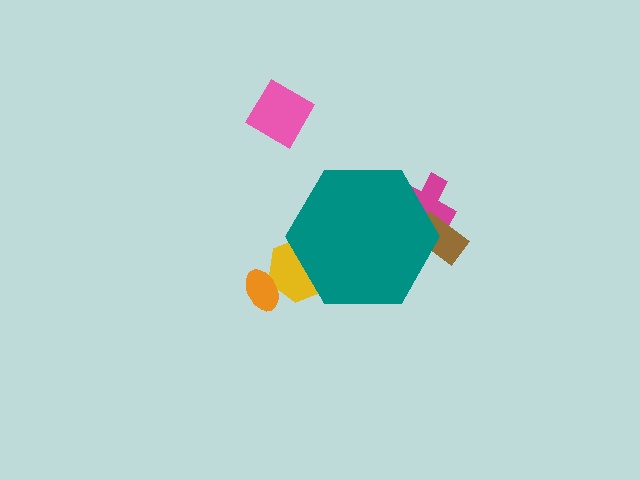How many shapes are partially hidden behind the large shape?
3 shapes are partially hidden.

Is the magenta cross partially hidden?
Yes, the magenta cross is partially hidden behind the teal hexagon.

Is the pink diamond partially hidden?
No, the pink diamond is fully visible.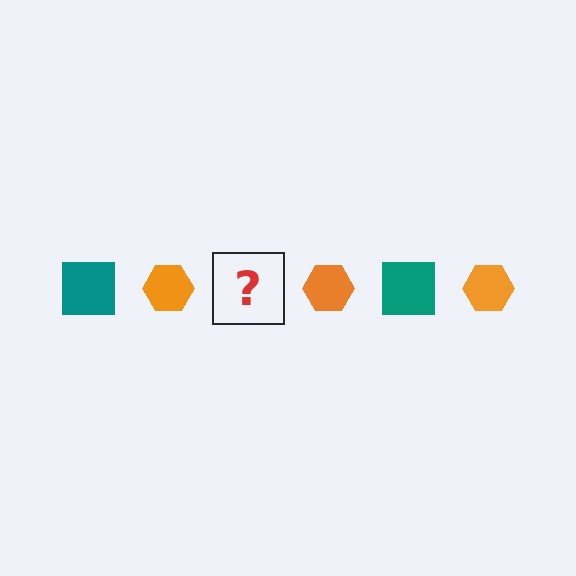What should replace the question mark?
The question mark should be replaced with a teal square.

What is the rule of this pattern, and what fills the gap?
The rule is that the pattern alternates between teal square and orange hexagon. The gap should be filled with a teal square.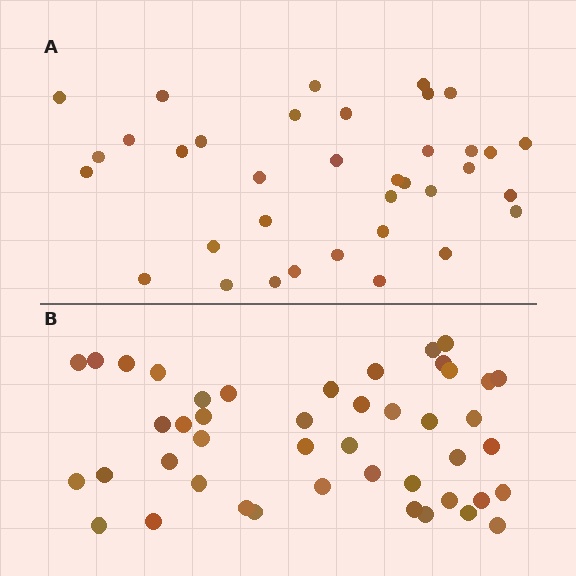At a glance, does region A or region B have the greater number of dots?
Region B (the bottom region) has more dots.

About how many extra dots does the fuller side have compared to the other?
Region B has roughly 8 or so more dots than region A.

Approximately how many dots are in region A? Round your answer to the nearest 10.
About 40 dots. (The exact count is 36, which rounds to 40.)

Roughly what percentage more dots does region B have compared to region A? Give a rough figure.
About 25% more.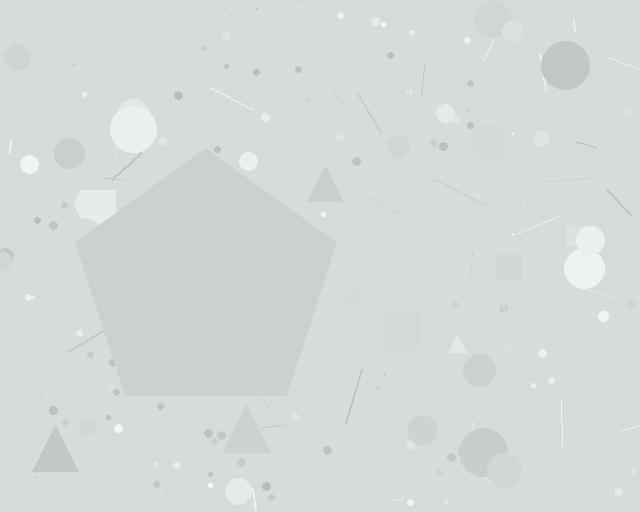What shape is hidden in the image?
A pentagon is hidden in the image.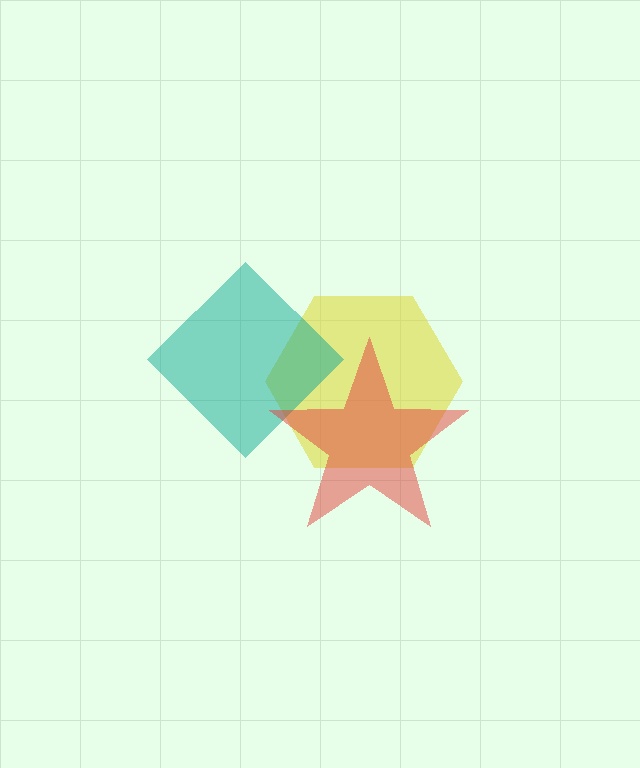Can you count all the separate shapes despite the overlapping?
Yes, there are 3 separate shapes.